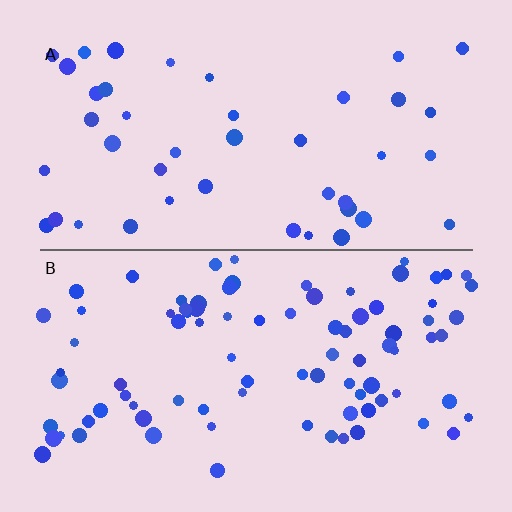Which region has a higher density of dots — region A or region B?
B (the bottom).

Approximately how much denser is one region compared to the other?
Approximately 2.0× — region B over region A.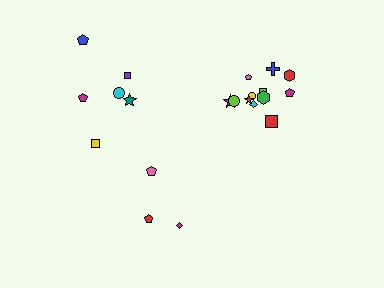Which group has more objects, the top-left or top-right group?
The top-right group.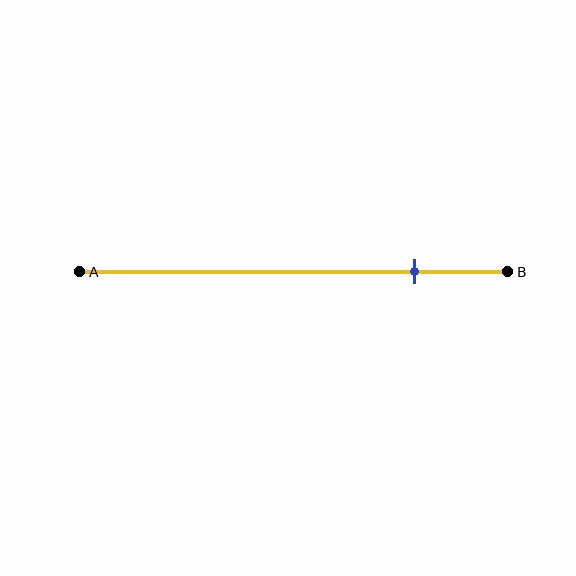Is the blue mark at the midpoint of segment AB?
No, the mark is at about 80% from A, not at the 50% midpoint.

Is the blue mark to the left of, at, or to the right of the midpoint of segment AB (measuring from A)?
The blue mark is to the right of the midpoint of segment AB.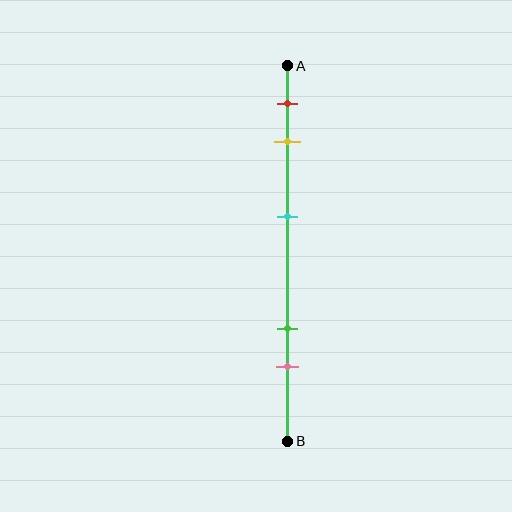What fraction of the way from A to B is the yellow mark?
The yellow mark is approximately 20% (0.2) of the way from A to B.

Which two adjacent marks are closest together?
The red and yellow marks are the closest adjacent pair.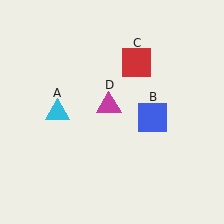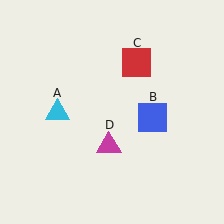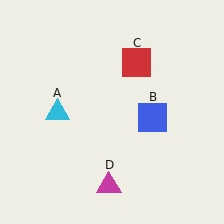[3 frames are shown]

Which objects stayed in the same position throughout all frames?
Cyan triangle (object A) and blue square (object B) and red square (object C) remained stationary.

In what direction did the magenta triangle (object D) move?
The magenta triangle (object D) moved down.